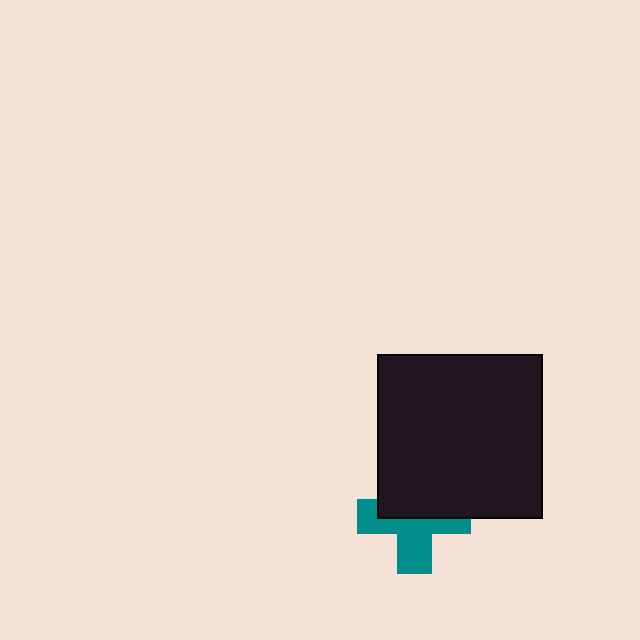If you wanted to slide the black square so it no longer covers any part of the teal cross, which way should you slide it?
Slide it up — that is the most direct way to separate the two shapes.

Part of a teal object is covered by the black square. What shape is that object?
It is a cross.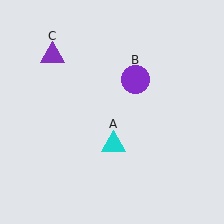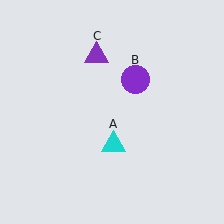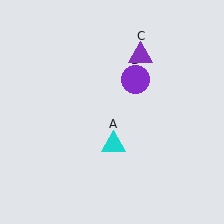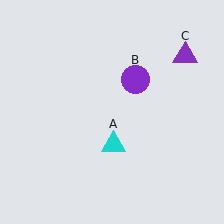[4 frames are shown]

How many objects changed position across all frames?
1 object changed position: purple triangle (object C).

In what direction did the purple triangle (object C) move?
The purple triangle (object C) moved right.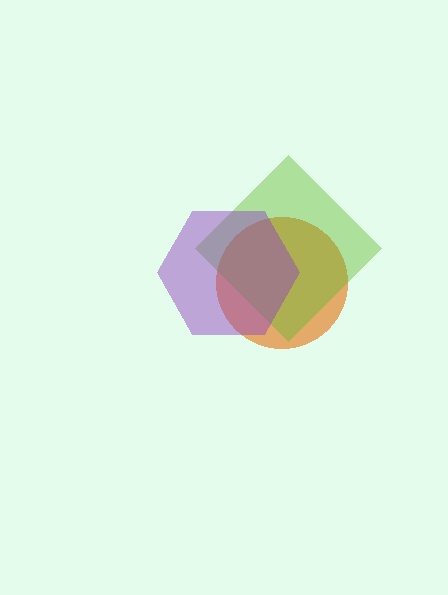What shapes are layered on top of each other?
The layered shapes are: an orange circle, a lime diamond, a purple hexagon.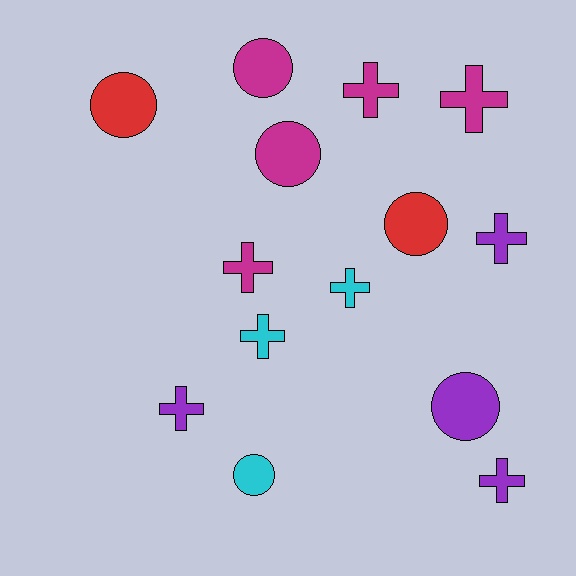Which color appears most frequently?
Magenta, with 5 objects.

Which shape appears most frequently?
Cross, with 8 objects.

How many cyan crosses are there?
There are 2 cyan crosses.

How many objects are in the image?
There are 14 objects.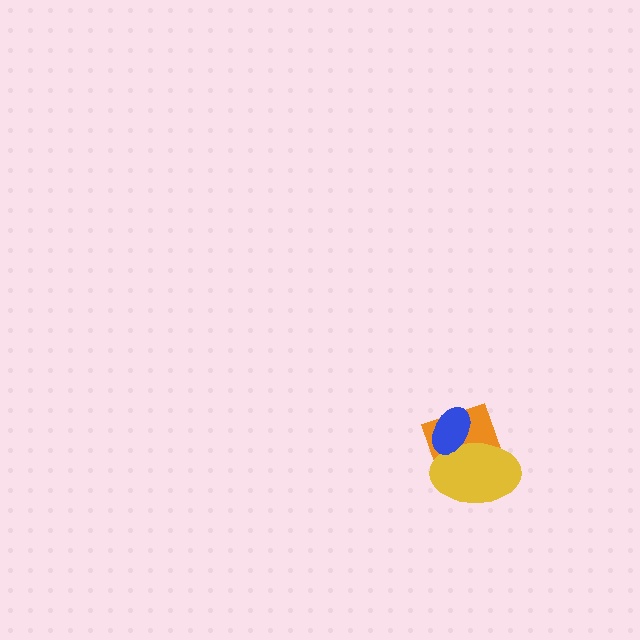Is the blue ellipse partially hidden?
No, no other shape covers it.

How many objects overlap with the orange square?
2 objects overlap with the orange square.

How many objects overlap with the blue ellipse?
2 objects overlap with the blue ellipse.